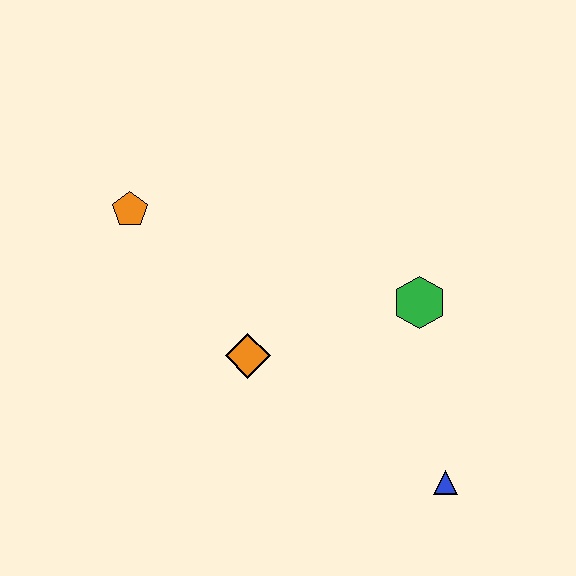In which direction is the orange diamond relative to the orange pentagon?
The orange diamond is below the orange pentagon.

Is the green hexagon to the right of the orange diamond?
Yes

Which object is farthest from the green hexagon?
The orange pentagon is farthest from the green hexagon.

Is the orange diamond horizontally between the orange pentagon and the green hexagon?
Yes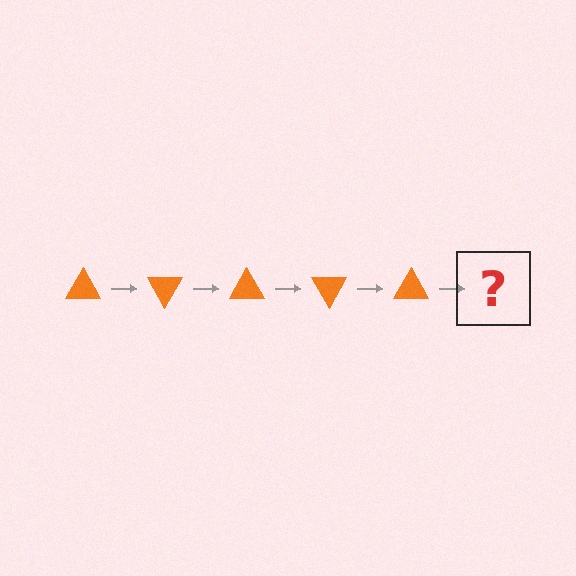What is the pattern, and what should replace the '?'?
The pattern is that the triangle rotates 60 degrees each step. The '?' should be an orange triangle rotated 300 degrees.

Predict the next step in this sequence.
The next step is an orange triangle rotated 300 degrees.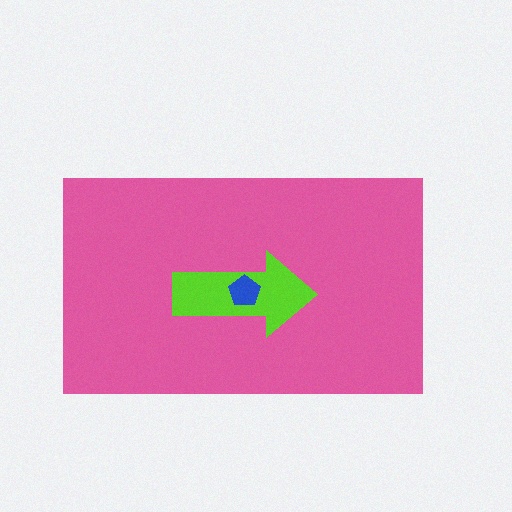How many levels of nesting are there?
3.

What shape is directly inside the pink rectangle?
The lime arrow.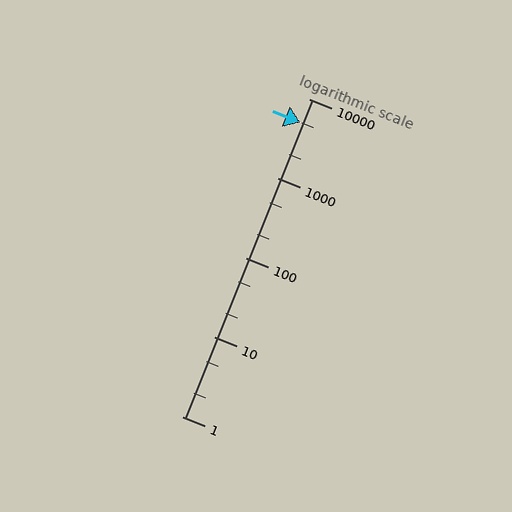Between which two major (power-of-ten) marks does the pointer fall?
The pointer is between 1000 and 10000.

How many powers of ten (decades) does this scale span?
The scale spans 4 decades, from 1 to 10000.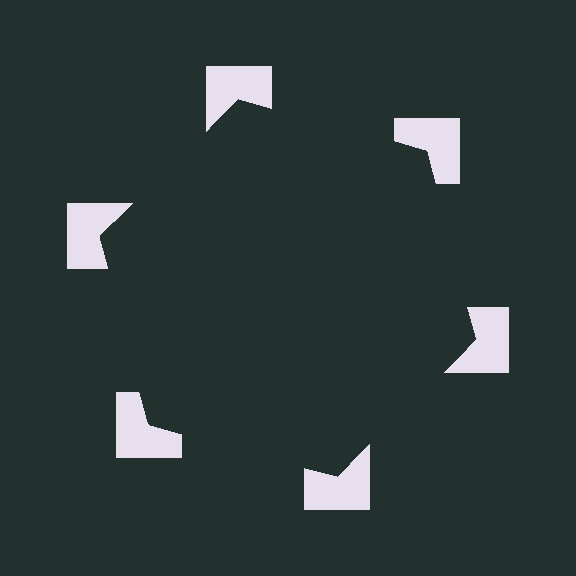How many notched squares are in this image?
There are 6 — one at each vertex of the illusory hexagon.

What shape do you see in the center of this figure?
An illusory hexagon — its edges are inferred from the aligned wedge cuts in the notched squares, not physically drawn.